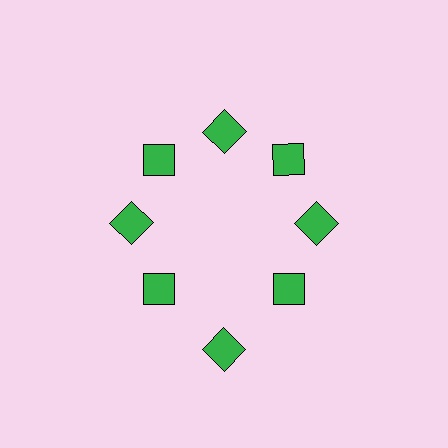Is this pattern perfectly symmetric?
No. The 8 green squares are arranged in a ring, but one element near the 6 o'clock position is pushed outward from the center, breaking the 8-fold rotational symmetry.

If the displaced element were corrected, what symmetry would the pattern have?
It would have 8-fold rotational symmetry — the pattern would map onto itself every 45 degrees.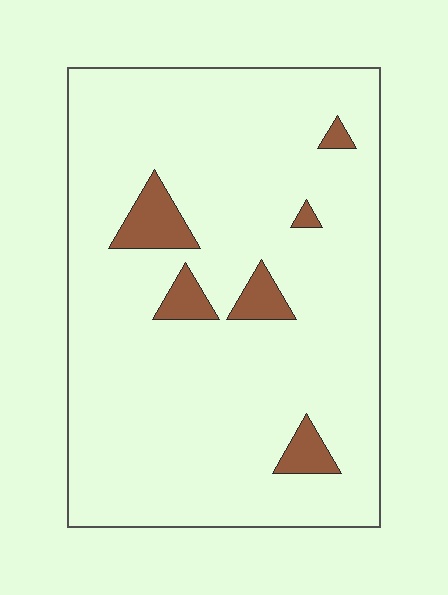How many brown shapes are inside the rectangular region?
6.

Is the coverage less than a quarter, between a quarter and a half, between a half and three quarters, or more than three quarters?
Less than a quarter.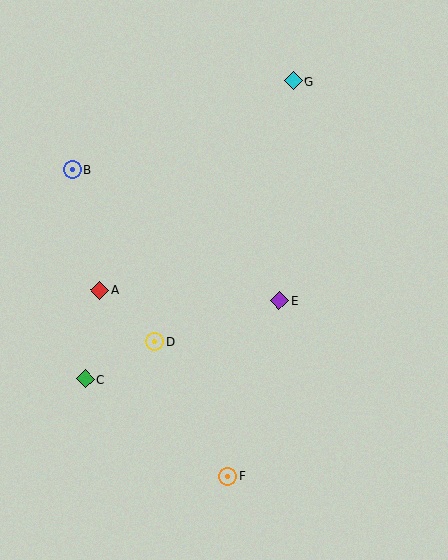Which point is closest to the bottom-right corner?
Point F is closest to the bottom-right corner.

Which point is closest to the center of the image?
Point E at (279, 301) is closest to the center.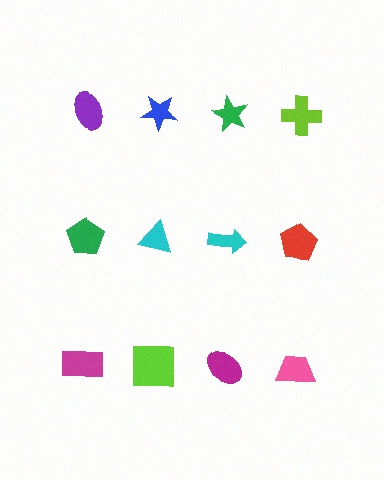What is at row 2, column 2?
A cyan triangle.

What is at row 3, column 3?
A magenta ellipse.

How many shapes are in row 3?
4 shapes.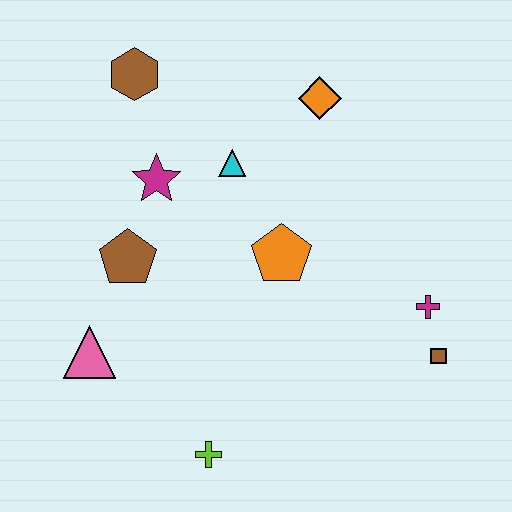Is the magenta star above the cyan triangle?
No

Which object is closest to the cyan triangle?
The magenta star is closest to the cyan triangle.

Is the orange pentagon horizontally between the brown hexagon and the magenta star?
No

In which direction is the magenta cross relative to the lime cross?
The magenta cross is to the right of the lime cross.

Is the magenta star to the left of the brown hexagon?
No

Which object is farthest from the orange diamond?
The lime cross is farthest from the orange diamond.